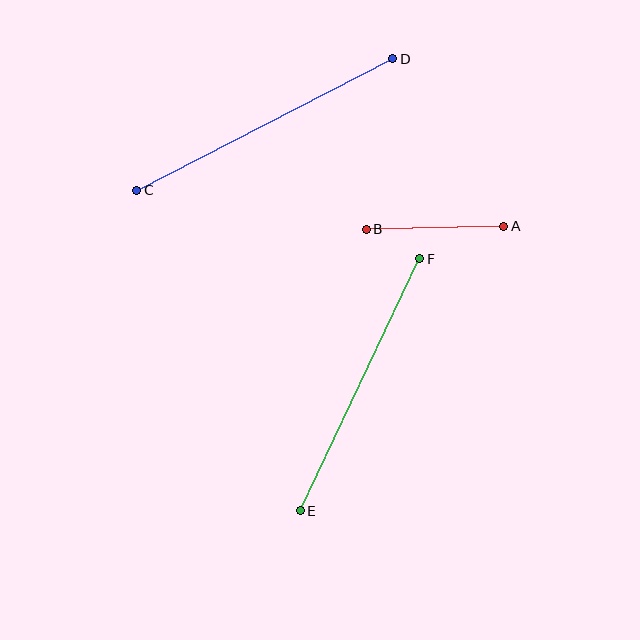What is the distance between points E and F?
The distance is approximately 279 pixels.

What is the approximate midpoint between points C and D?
The midpoint is at approximately (265, 124) pixels.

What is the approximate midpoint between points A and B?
The midpoint is at approximately (435, 228) pixels.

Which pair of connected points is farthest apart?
Points C and D are farthest apart.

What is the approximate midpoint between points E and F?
The midpoint is at approximately (360, 385) pixels.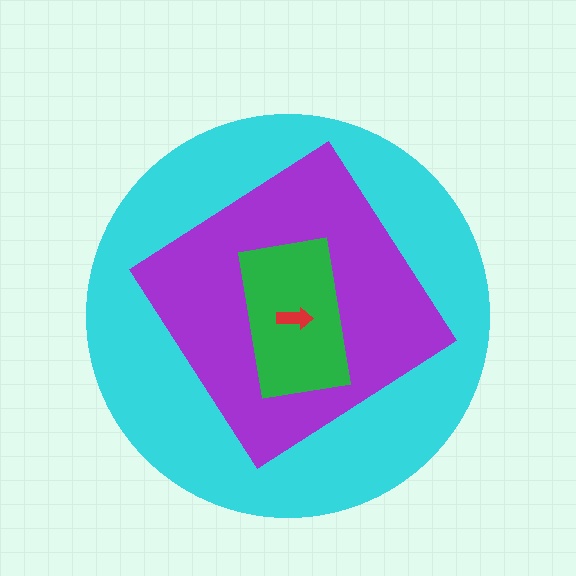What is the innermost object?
The red arrow.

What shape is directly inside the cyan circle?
The purple diamond.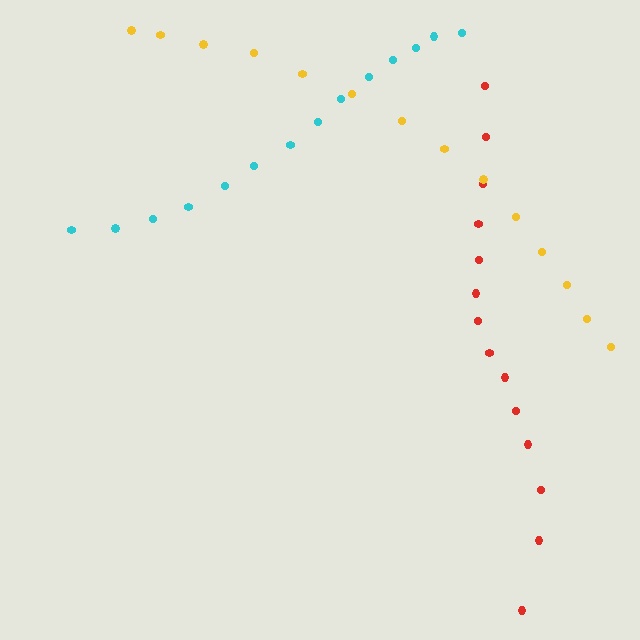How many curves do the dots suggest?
There are 3 distinct paths.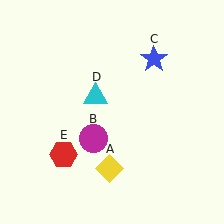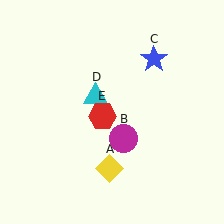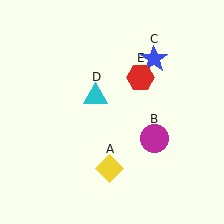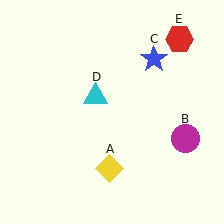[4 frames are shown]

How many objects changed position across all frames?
2 objects changed position: magenta circle (object B), red hexagon (object E).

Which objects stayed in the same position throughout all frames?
Yellow diamond (object A) and blue star (object C) and cyan triangle (object D) remained stationary.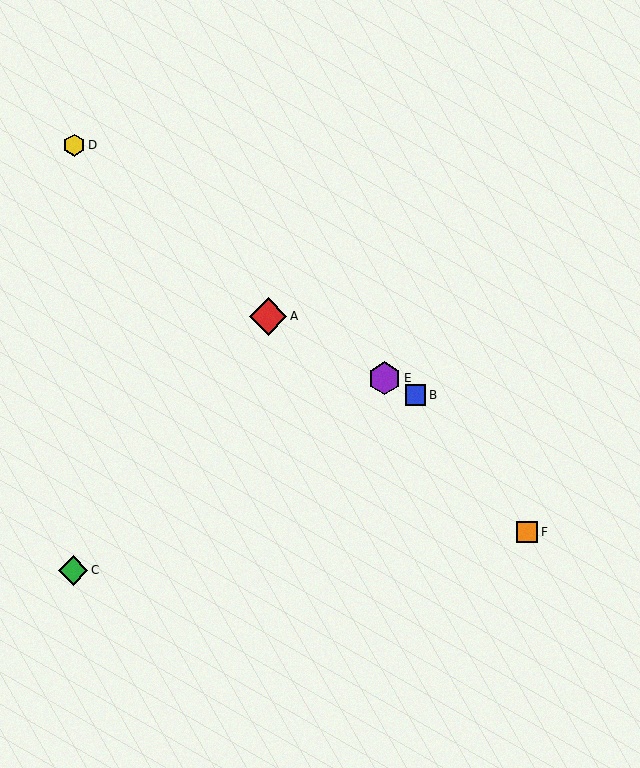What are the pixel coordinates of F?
Object F is at (527, 532).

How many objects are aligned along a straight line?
3 objects (A, B, E) are aligned along a straight line.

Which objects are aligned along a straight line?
Objects A, B, E are aligned along a straight line.